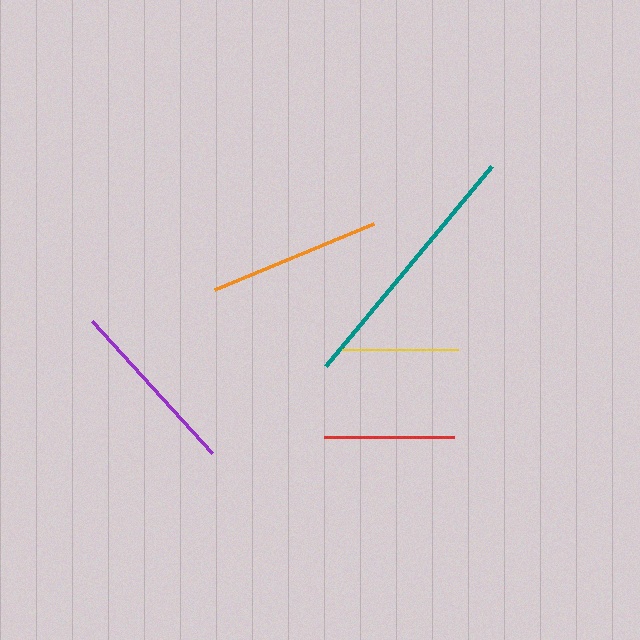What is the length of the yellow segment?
The yellow segment is approximately 117 pixels long.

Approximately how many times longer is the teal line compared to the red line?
The teal line is approximately 2.0 times the length of the red line.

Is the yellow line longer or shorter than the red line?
The red line is longer than the yellow line.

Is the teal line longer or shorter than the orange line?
The teal line is longer than the orange line.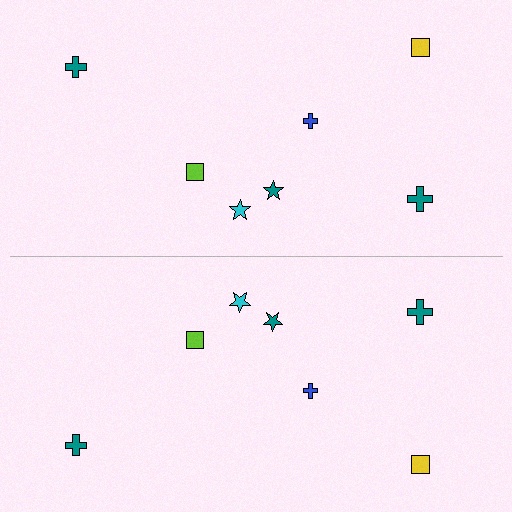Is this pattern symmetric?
Yes, this pattern has bilateral (reflection) symmetry.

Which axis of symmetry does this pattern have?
The pattern has a horizontal axis of symmetry running through the center of the image.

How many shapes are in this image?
There are 14 shapes in this image.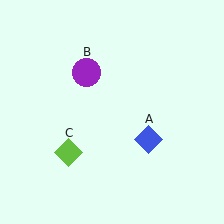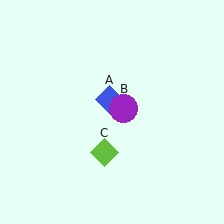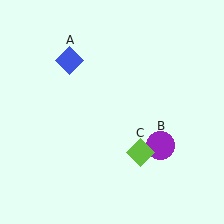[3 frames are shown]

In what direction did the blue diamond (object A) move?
The blue diamond (object A) moved up and to the left.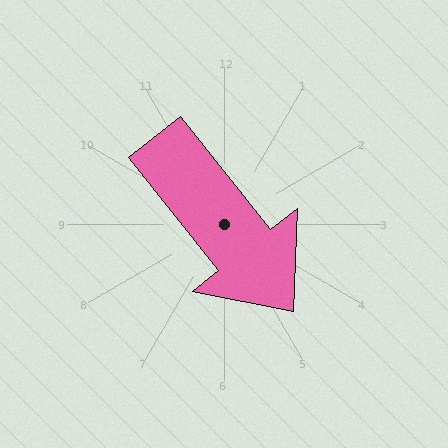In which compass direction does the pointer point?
Southeast.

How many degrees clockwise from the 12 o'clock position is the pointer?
Approximately 141 degrees.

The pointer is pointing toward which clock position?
Roughly 5 o'clock.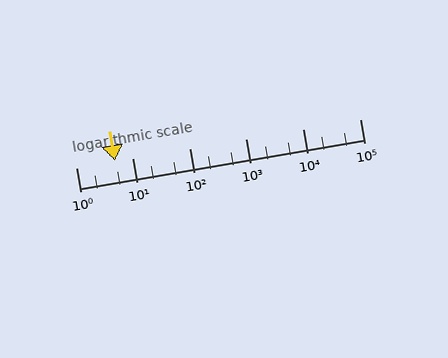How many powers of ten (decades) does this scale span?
The scale spans 5 decades, from 1 to 100000.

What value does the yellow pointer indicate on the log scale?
The pointer indicates approximately 4.9.